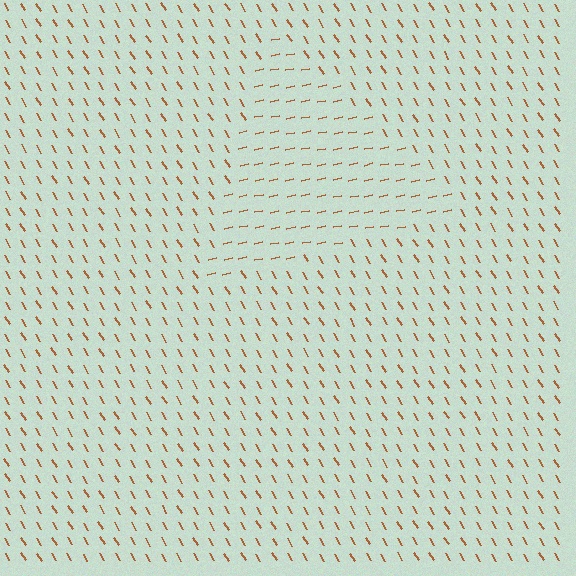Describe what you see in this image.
The image is filled with small brown line segments. A triangle region in the image has lines oriented differently from the surrounding lines, creating a visible texture boundary.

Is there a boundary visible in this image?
Yes, there is a texture boundary formed by a change in line orientation.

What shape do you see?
I see a triangle.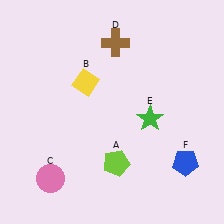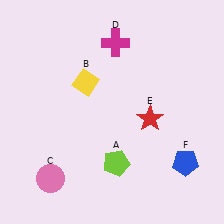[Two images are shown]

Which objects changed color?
D changed from brown to magenta. E changed from green to red.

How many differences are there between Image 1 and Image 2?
There are 2 differences between the two images.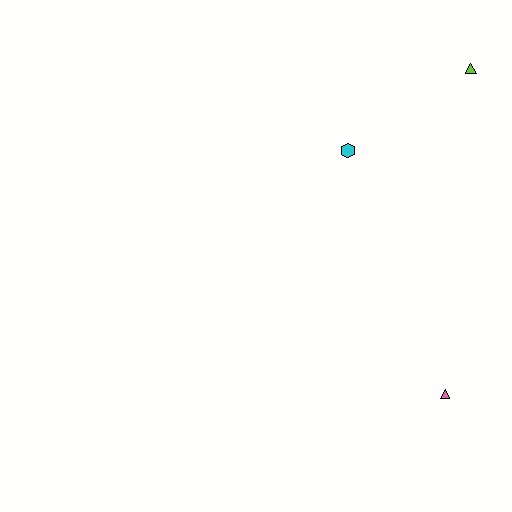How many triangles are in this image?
There are 2 triangles.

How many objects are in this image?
There are 3 objects.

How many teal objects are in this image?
There are no teal objects.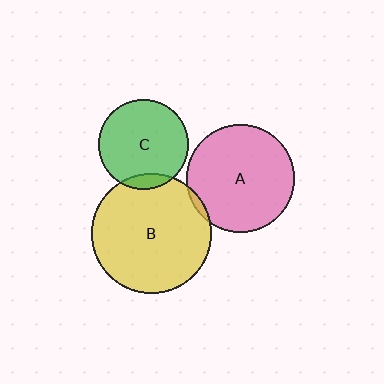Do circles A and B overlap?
Yes.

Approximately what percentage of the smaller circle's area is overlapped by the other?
Approximately 5%.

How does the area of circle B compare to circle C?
Approximately 1.8 times.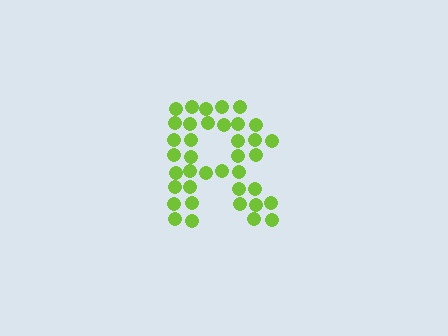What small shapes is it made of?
It is made of small circles.